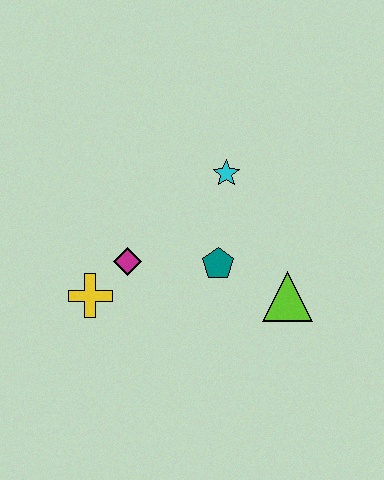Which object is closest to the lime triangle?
The teal pentagon is closest to the lime triangle.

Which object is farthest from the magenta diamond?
The lime triangle is farthest from the magenta diamond.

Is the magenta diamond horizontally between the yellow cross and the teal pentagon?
Yes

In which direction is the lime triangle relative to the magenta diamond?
The lime triangle is to the right of the magenta diamond.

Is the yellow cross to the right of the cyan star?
No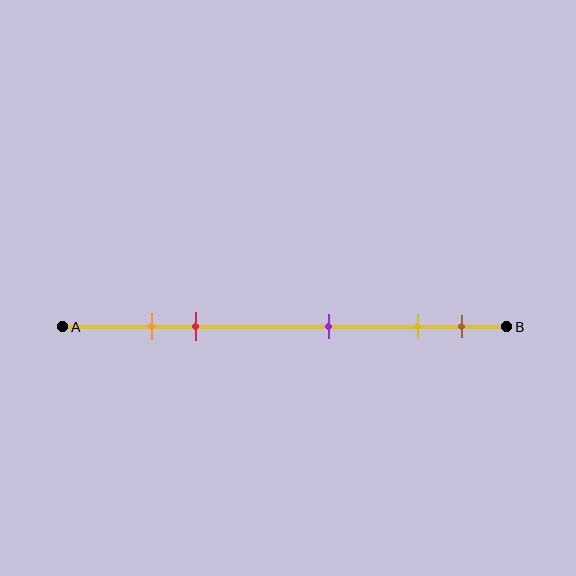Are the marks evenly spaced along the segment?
No, the marks are not evenly spaced.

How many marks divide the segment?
There are 5 marks dividing the segment.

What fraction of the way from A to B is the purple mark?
The purple mark is approximately 60% (0.6) of the way from A to B.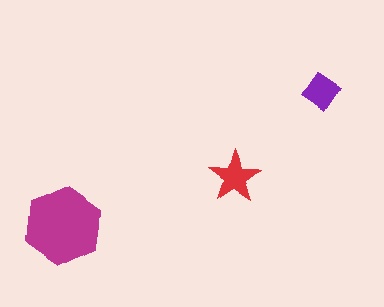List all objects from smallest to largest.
The purple diamond, the red star, the magenta hexagon.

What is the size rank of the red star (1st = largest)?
2nd.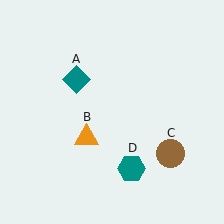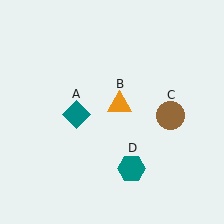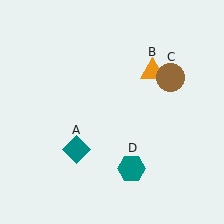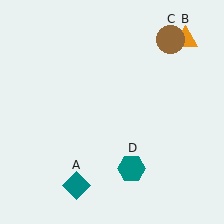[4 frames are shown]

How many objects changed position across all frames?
3 objects changed position: teal diamond (object A), orange triangle (object B), brown circle (object C).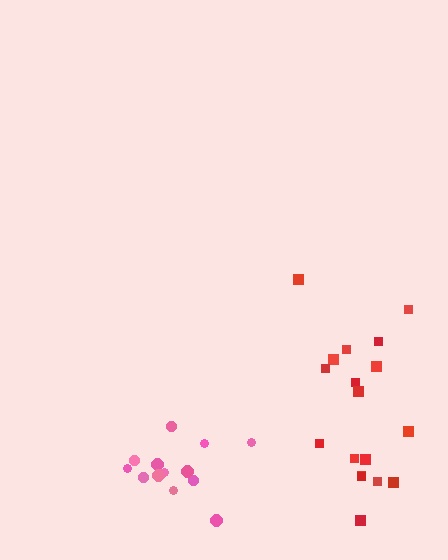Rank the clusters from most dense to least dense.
pink, red.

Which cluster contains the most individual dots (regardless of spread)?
Red (18).